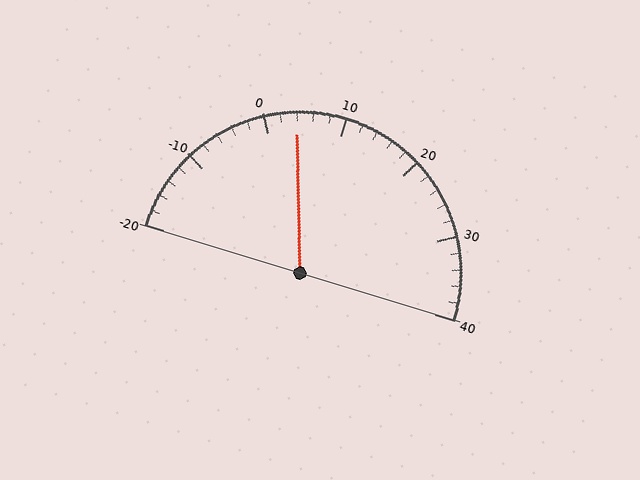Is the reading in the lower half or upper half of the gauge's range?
The reading is in the lower half of the range (-20 to 40).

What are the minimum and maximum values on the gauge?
The gauge ranges from -20 to 40.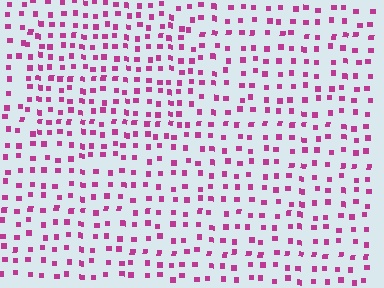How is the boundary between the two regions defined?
The boundary is defined by a change in element density (approximately 1.4x ratio). All elements are the same color, size, and shape.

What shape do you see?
I see a circle.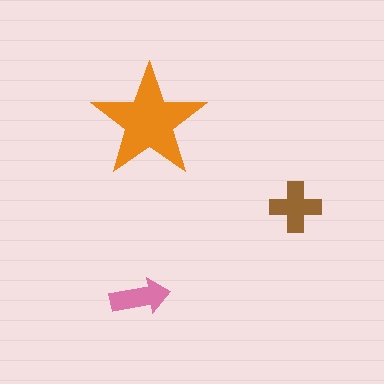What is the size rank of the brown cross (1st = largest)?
2nd.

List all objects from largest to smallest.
The orange star, the brown cross, the pink arrow.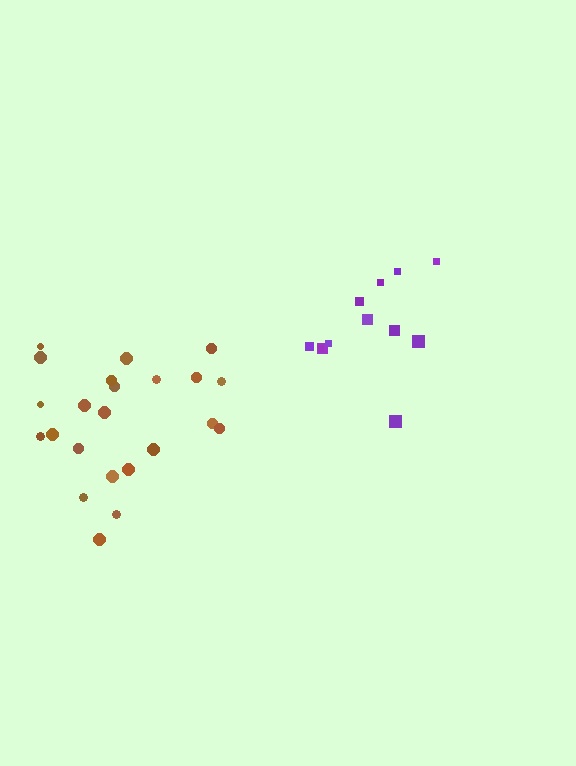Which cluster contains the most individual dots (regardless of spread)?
Brown (23).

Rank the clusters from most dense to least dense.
brown, purple.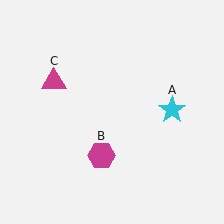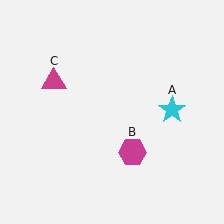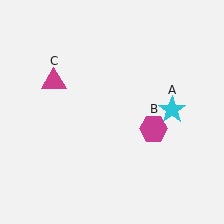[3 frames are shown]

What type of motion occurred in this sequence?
The magenta hexagon (object B) rotated counterclockwise around the center of the scene.